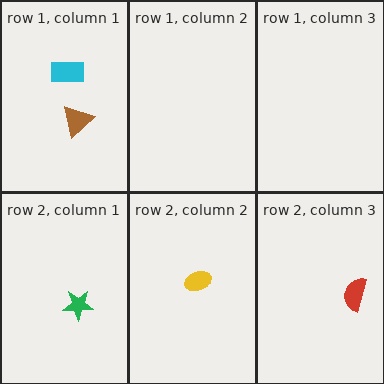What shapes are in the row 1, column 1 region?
The brown triangle, the cyan rectangle.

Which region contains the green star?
The row 2, column 1 region.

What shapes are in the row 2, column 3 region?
The red semicircle.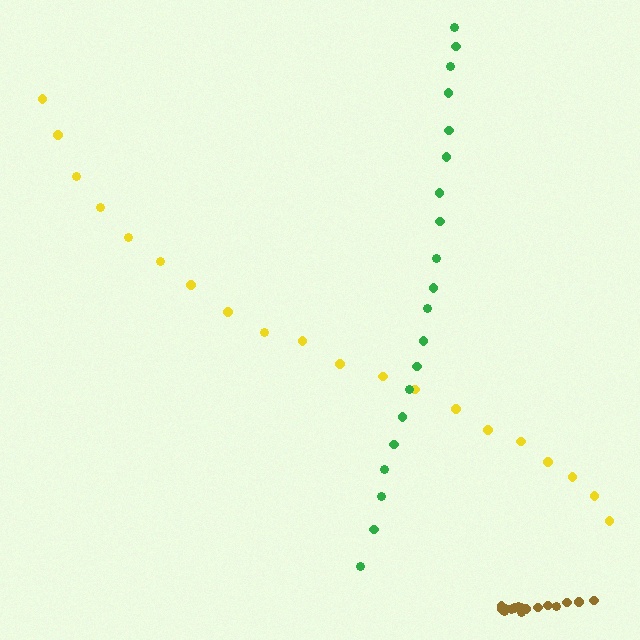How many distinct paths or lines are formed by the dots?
There are 3 distinct paths.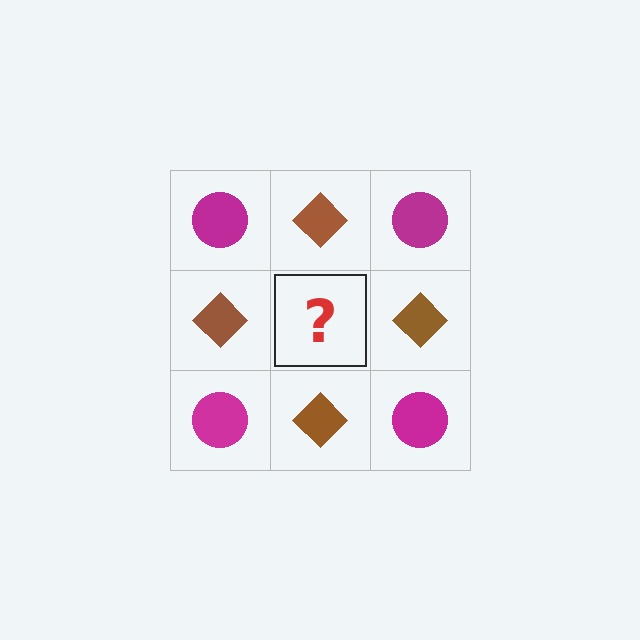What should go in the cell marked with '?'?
The missing cell should contain a magenta circle.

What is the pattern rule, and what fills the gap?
The rule is that it alternates magenta circle and brown diamond in a checkerboard pattern. The gap should be filled with a magenta circle.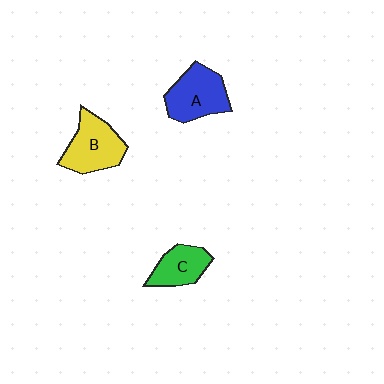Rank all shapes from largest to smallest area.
From largest to smallest: A (blue), B (yellow), C (green).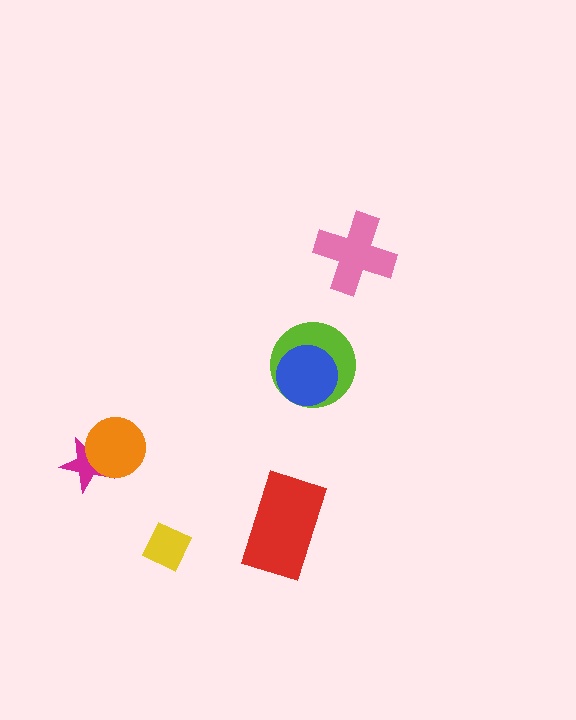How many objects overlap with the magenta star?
1 object overlaps with the magenta star.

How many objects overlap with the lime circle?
1 object overlaps with the lime circle.